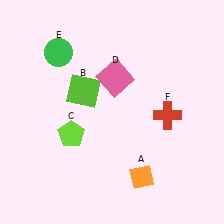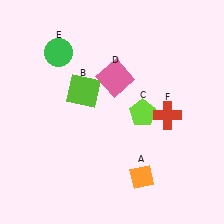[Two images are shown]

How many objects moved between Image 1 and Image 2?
1 object moved between the two images.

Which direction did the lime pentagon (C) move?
The lime pentagon (C) moved right.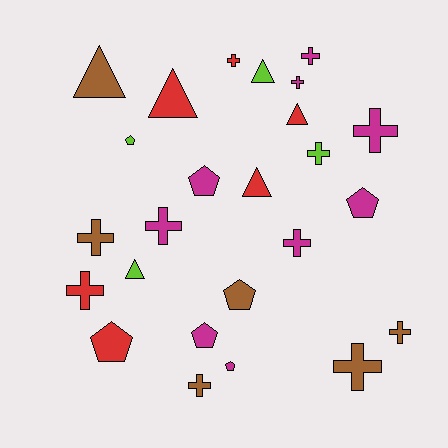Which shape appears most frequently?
Cross, with 12 objects.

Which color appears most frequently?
Magenta, with 9 objects.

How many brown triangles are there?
There is 1 brown triangle.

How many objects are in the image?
There are 25 objects.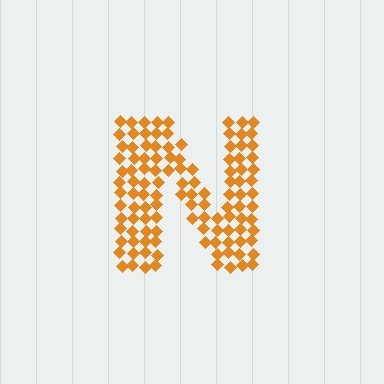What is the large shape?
The large shape is the letter N.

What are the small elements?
The small elements are diamonds.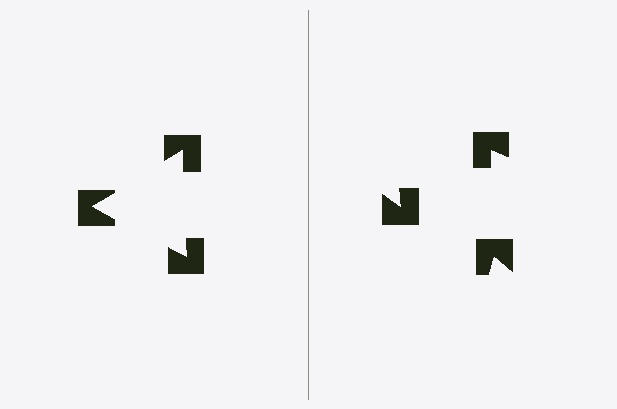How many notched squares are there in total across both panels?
6 — 3 on each side.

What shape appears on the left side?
An illusory triangle.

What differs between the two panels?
The notched squares are positioned identically on both sides; only the wedge orientations differ. On the left they align to a triangle; on the right they are misaligned.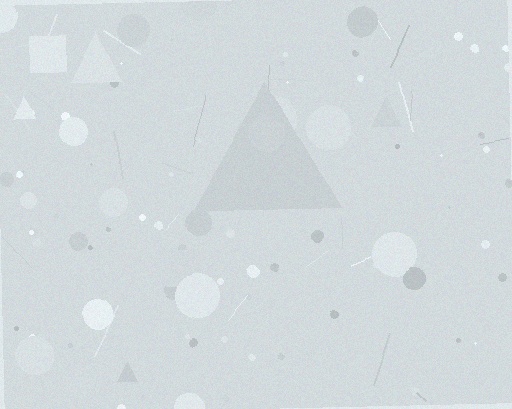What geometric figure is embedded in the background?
A triangle is embedded in the background.